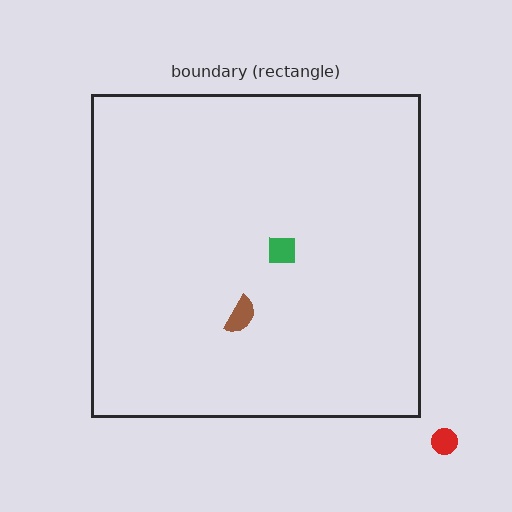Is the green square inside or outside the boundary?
Inside.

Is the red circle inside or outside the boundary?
Outside.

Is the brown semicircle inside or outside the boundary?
Inside.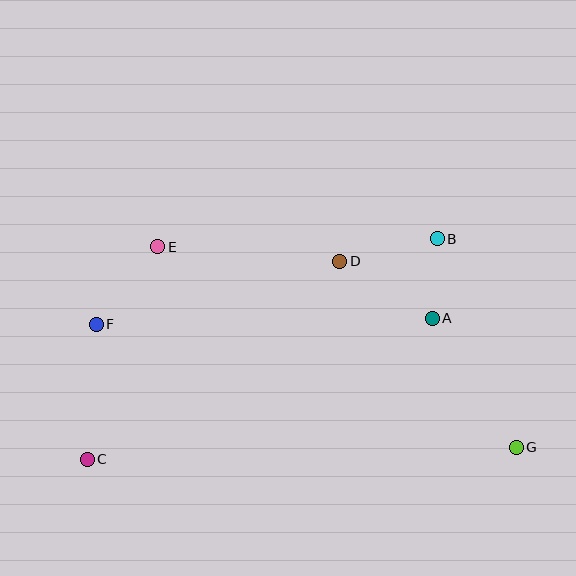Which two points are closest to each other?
Points A and B are closest to each other.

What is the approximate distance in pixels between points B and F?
The distance between B and F is approximately 351 pixels.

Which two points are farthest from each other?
Points F and G are farthest from each other.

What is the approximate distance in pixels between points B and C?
The distance between B and C is approximately 414 pixels.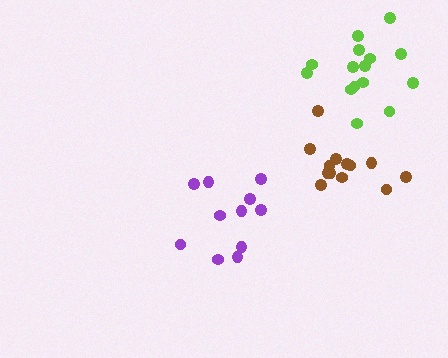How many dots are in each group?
Group 1: 13 dots, Group 2: 11 dots, Group 3: 15 dots (39 total).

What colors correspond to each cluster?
The clusters are colored: brown, purple, lime.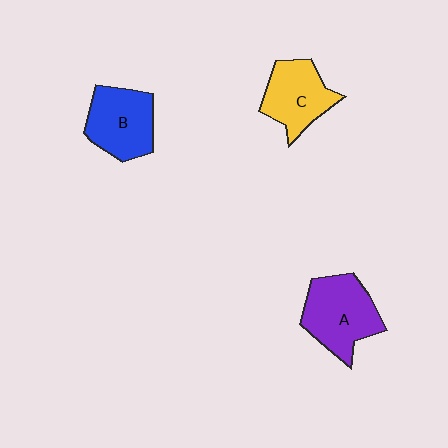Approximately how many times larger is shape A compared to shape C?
Approximately 1.2 times.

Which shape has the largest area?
Shape A (purple).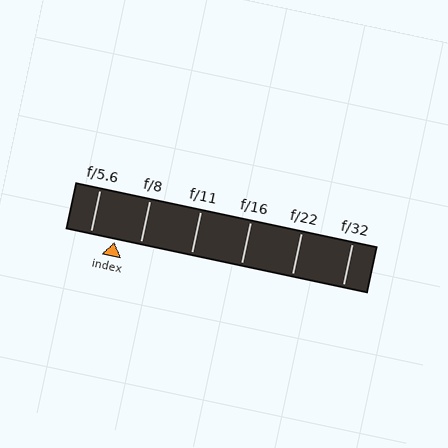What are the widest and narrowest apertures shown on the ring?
The widest aperture shown is f/5.6 and the narrowest is f/32.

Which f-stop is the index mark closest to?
The index mark is closest to f/5.6.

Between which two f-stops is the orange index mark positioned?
The index mark is between f/5.6 and f/8.